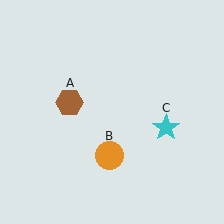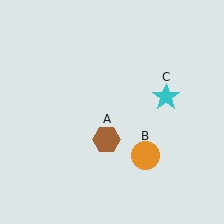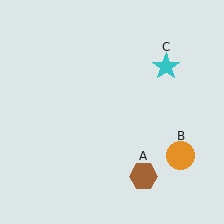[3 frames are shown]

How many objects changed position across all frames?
3 objects changed position: brown hexagon (object A), orange circle (object B), cyan star (object C).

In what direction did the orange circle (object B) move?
The orange circle (object B) moved right.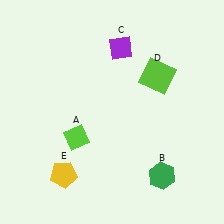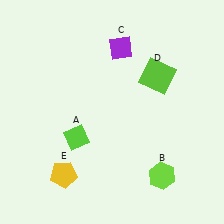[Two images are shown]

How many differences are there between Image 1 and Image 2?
There is 1 difference between the two images.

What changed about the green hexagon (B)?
In Image 1, B is green. In Image 2, it changed to lime.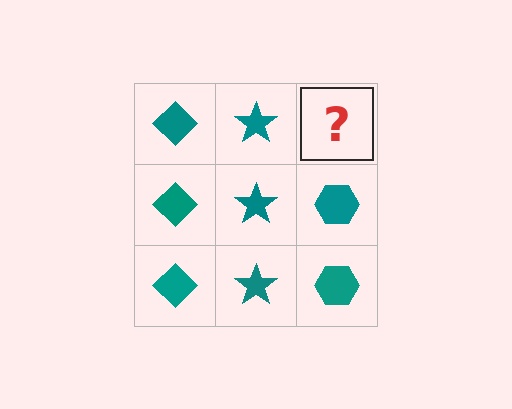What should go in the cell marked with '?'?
The missing cell should contain a teal hexagon.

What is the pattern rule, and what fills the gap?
The rule is that each column has a consistent shape. The gap should be filled with a teal hexagon.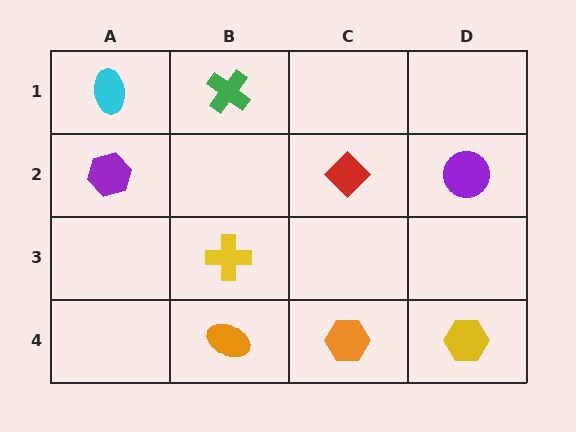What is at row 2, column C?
A red diamond.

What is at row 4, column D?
A yellow hexagon.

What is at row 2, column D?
A purple circle.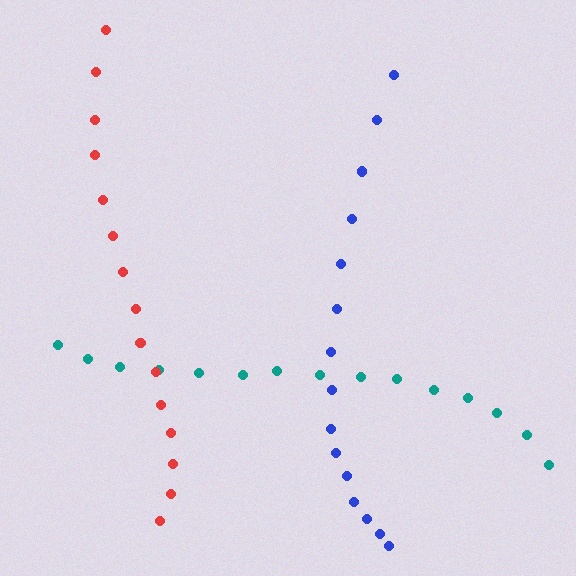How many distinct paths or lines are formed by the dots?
There are 3 distinct paths.